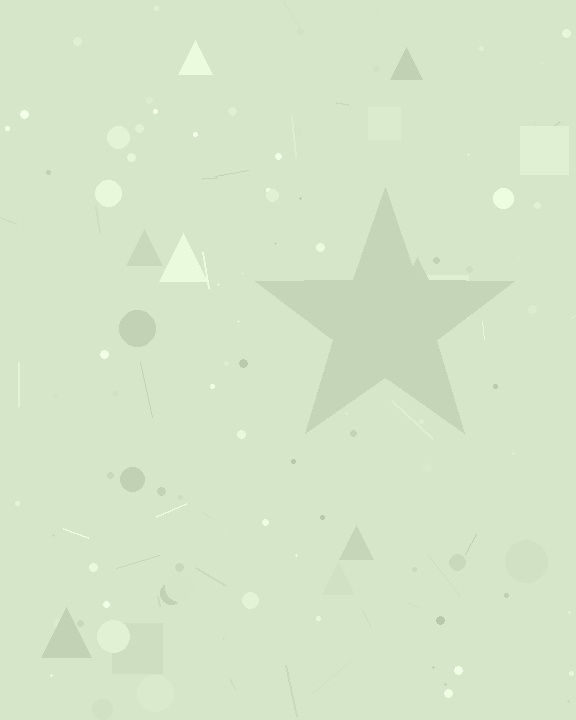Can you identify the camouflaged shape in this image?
The camouflaged shape is a star.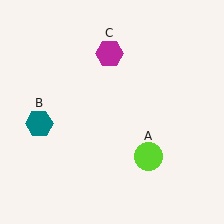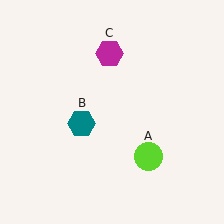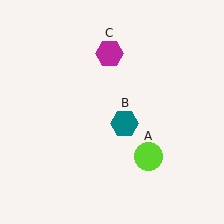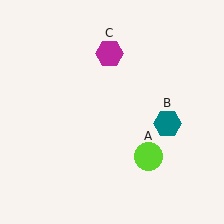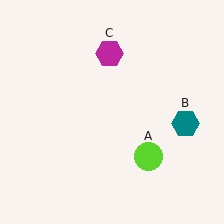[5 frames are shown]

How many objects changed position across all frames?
1 object changed position: teal hexagon (object B).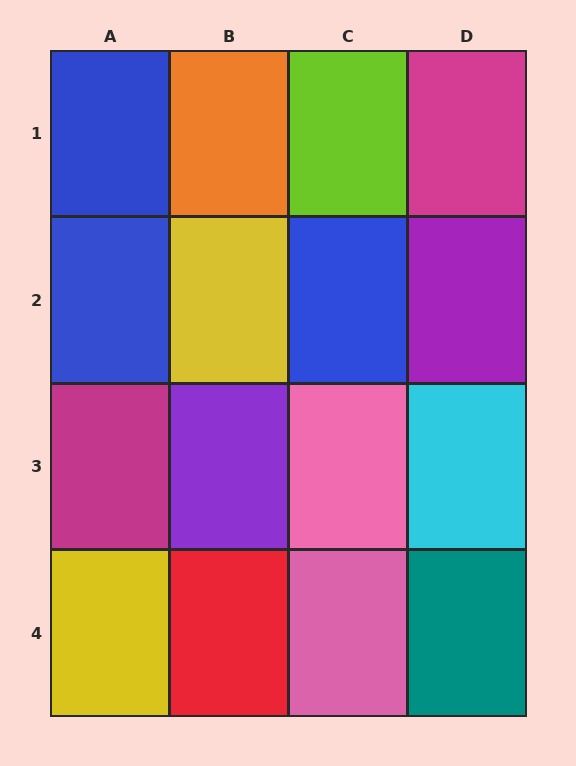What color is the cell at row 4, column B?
Red.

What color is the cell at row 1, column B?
Orange.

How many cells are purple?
2 cells are purple.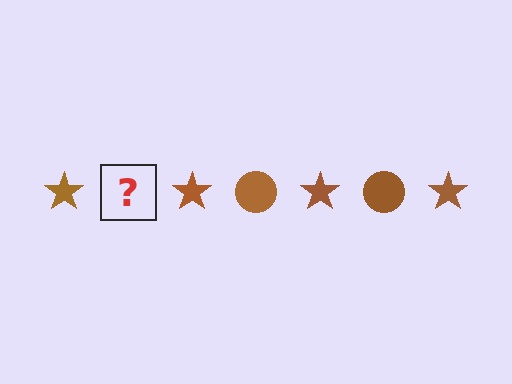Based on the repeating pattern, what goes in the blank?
The blank should be a brown circle.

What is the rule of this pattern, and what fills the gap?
The rule is that the pattern cycles through star, circle shapes in brown. The gap should be filled with a brown circle.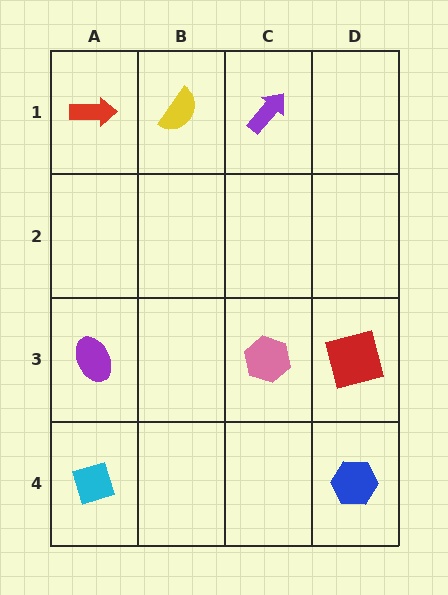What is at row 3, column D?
A red square.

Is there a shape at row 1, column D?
No, that cell is empty.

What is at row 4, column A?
A cyan diamond.